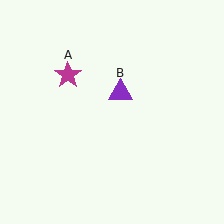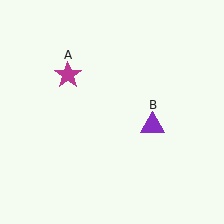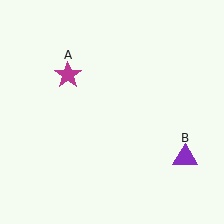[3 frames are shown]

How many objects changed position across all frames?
1 object changed position: purple triangle (object B).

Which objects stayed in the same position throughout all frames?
Magenta star (object A) remained stationary.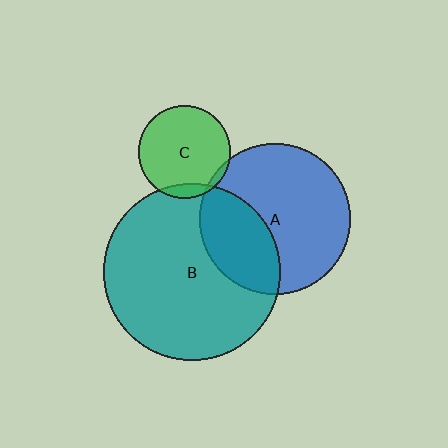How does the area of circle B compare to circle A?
Approximately 1.4 times.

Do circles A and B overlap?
Yes.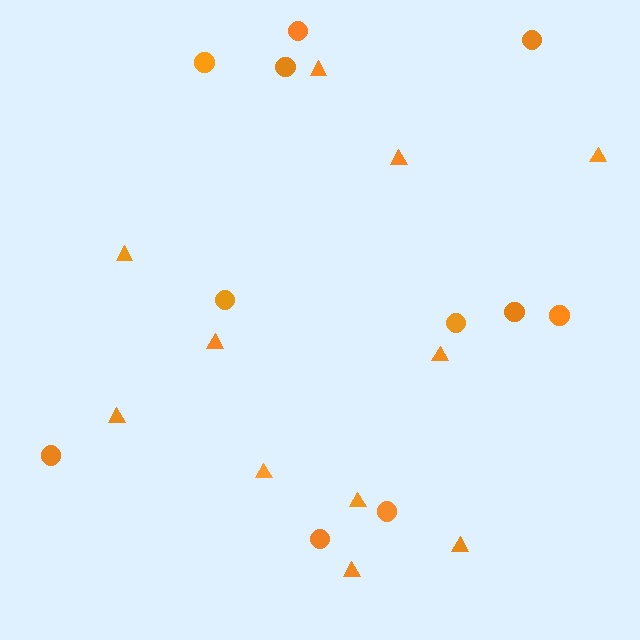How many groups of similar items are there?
There are 2 groups: one group of triangles (11) and one group of circles (11).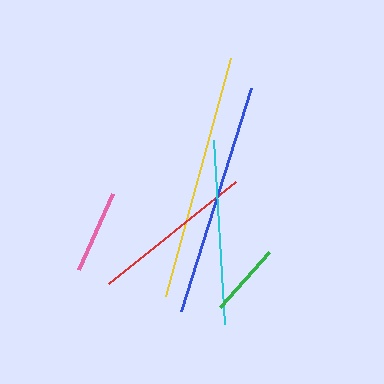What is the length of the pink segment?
The pink segment is approximately 83 pixels long.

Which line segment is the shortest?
The green line is the shortest at approximately 73 pixels.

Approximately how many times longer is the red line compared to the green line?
The red line is approximately 2.2 times the length of the green line.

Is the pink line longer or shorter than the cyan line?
The cyan line is longer than the pink line.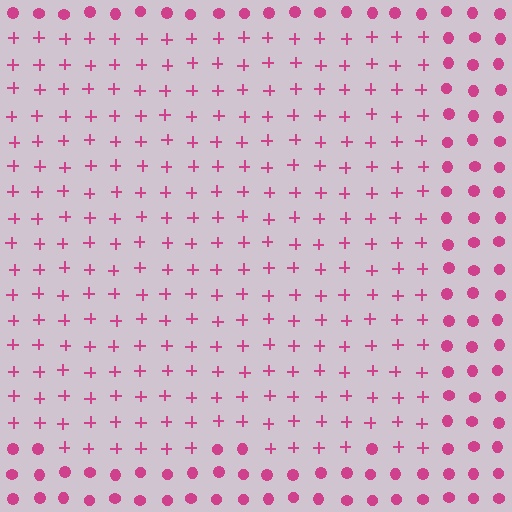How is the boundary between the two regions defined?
The boundary is defined by a change in element shape: plus signs inside vs. circles outside. All elements share the same color and spacing.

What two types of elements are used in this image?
The image uses plus signs inside the rectangle region and circles outside it.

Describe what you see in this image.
The image is filled with small magenta elements arranged in a uniform grid. A rectangle-shaped region contains plus signs, while the surrounding area contains circles. The boundary is defined purely by the change in element shape.